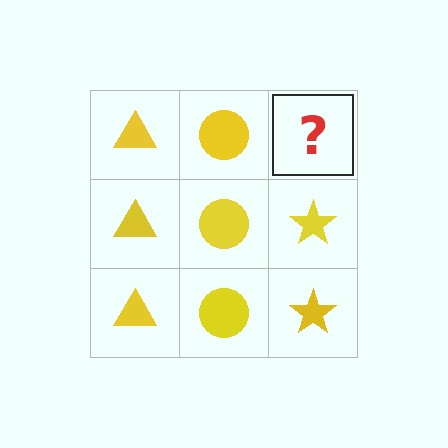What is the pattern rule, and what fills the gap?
The rule is that each column has a consistent shape. The gap should be filled with a yellow star.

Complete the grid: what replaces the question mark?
The question mark should be replaced with a yellow star.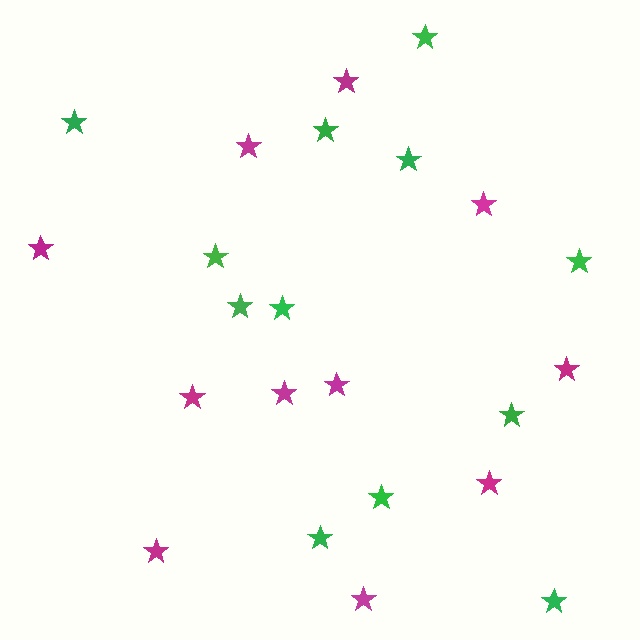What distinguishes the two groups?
There are 2 groups: one group of magenta stars (11) and one group of green stars (12).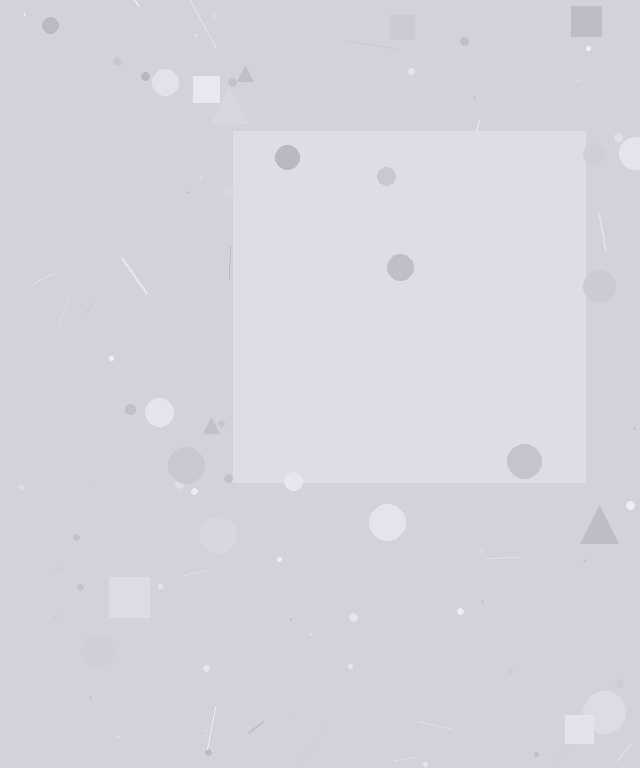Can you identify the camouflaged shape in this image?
The camouflaged shape is a square.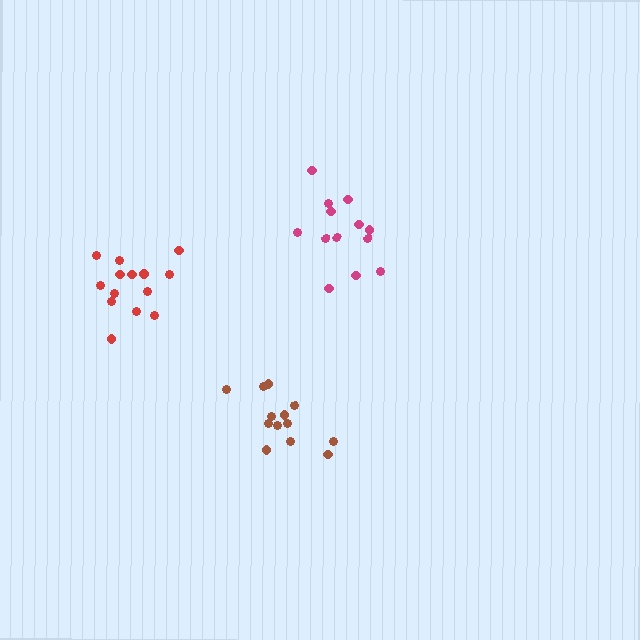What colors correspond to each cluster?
The clusters are colored: magenta, brown, red.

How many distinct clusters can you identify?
There are 3 distinct clusters.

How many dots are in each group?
Group 1: 13 dots, Group 2: 13 dots, Group 3: 14 dots (40 total).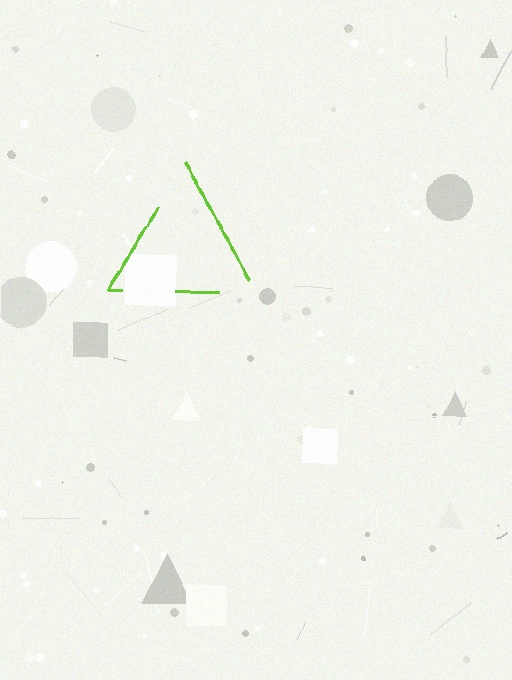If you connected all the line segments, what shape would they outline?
They would outline a triangle.